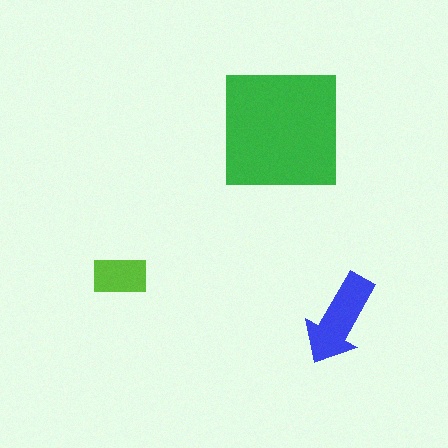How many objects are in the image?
There are 3 objects in the image.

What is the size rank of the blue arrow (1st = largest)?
2nd.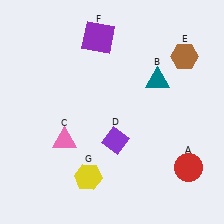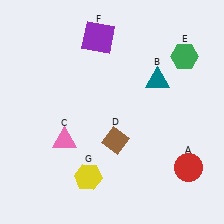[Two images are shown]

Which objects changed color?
D changed from purple to brown. E changed from brown to green.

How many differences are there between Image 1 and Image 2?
There are 2 differences between the two images.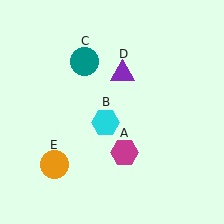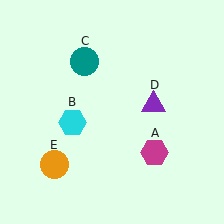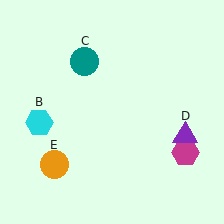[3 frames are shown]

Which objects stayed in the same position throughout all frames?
Teal circle (object C) and orange circle (object E) remained stationary.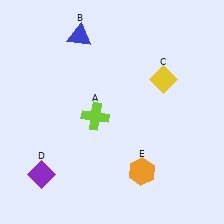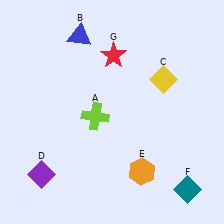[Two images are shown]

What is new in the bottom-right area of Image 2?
A teal diamond (F) was added in the bottom-right area of Image 2.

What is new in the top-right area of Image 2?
A red star (G) was added in the top-right area of Image 2.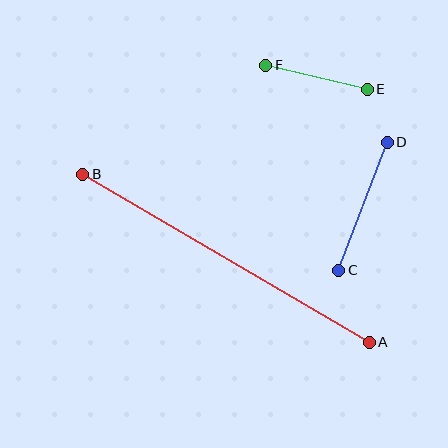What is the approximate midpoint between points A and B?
The midpoint is at approximately (226, 258) pixels.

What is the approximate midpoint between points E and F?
The midpoint is at approximately (317, 77) pixels.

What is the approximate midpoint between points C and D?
The midpoint is at approximately (363, 206) pixels.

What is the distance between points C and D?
The distance is approximately 136 pixels.